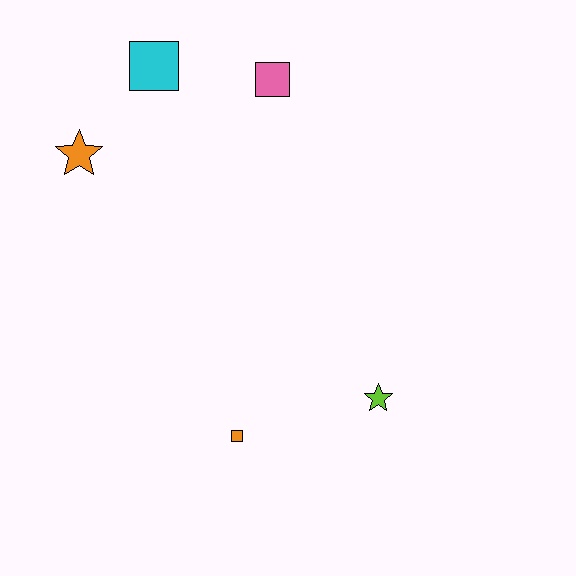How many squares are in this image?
There are 3 squares.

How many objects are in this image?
There are 5 objects.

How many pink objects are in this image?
There is 1 pink object.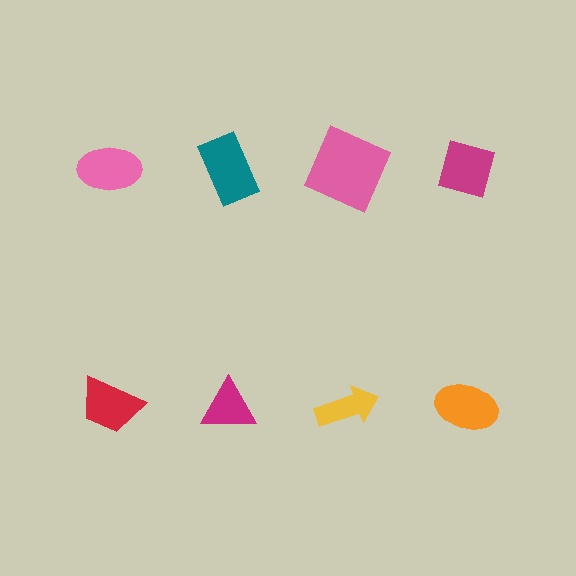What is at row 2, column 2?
A magenta triangle.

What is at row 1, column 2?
A teal rectangle.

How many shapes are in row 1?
4 shapes.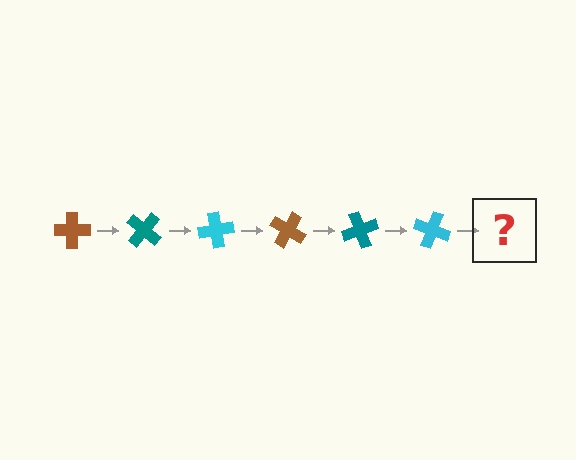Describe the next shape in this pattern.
It should be a brown cross, rotated 240 degrees from the start.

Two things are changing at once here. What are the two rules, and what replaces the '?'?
The two rules are that it rotates 40 degrees each step and the color cycles through brown, teal, and cyan. The '?' should be a brown cross, rotated 240 degrees from the start.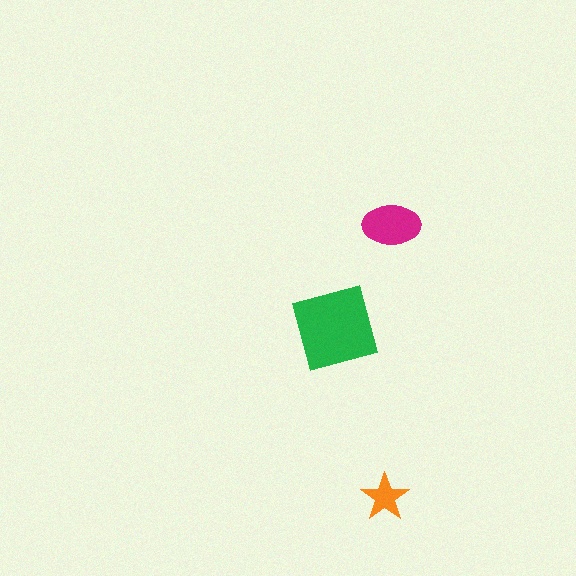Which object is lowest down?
The orange star is bottommost.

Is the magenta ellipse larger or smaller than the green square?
Smaller.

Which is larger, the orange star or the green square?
The green square.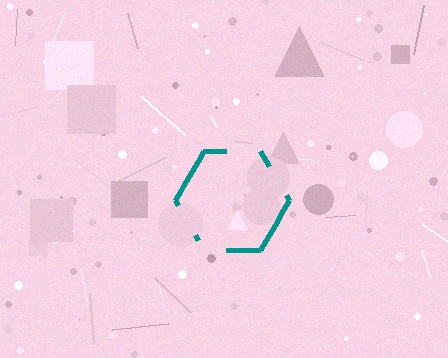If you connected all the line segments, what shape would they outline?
They would outline a hexagon.